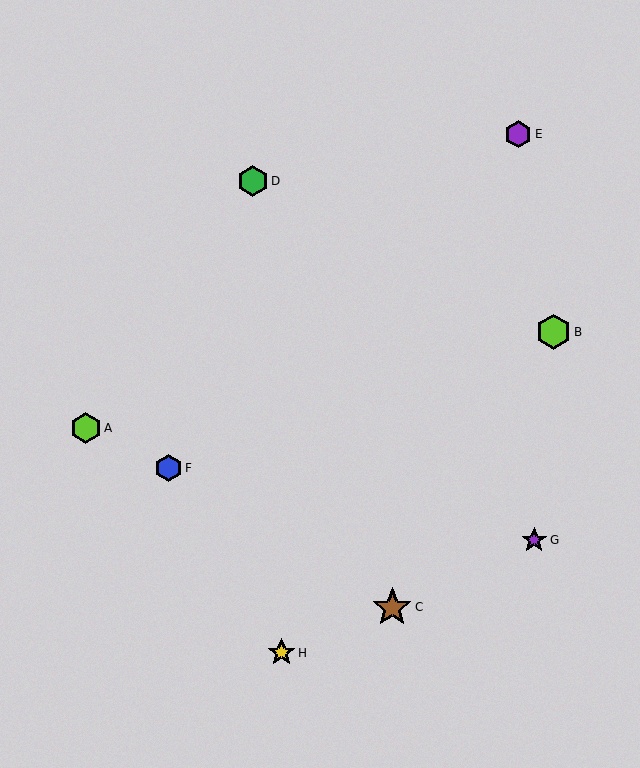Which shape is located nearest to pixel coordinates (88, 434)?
The lime hexagon (labeled A) at (86, 428) is nearest to that location.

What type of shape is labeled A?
Shape A is a lime hexagon.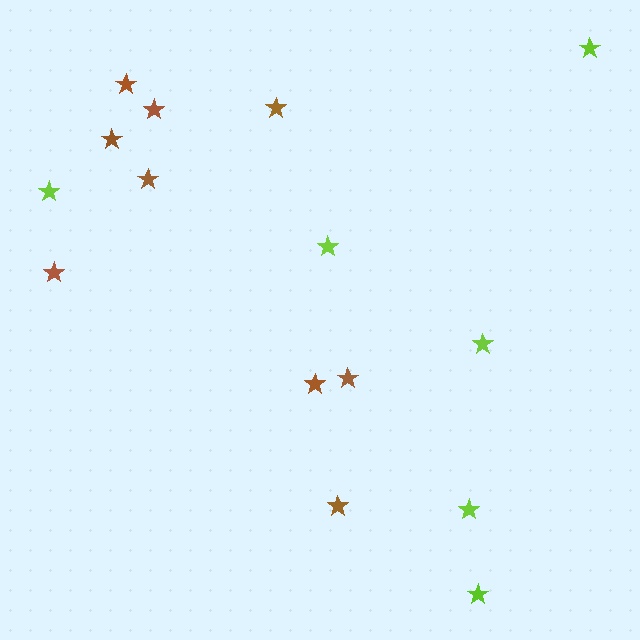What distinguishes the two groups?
There are 2 groups: one group of lime stars (6) and one group of brown stars (9).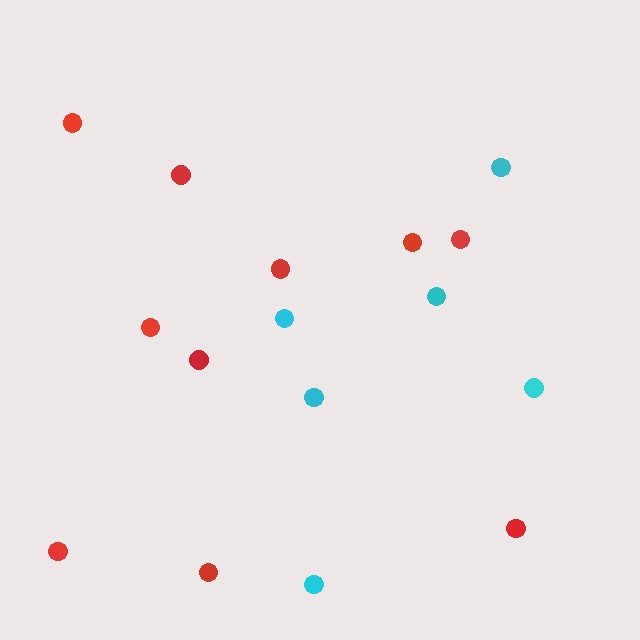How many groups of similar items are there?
There are 2 groups: one group of cyan circles (6) and one group of red circles (10).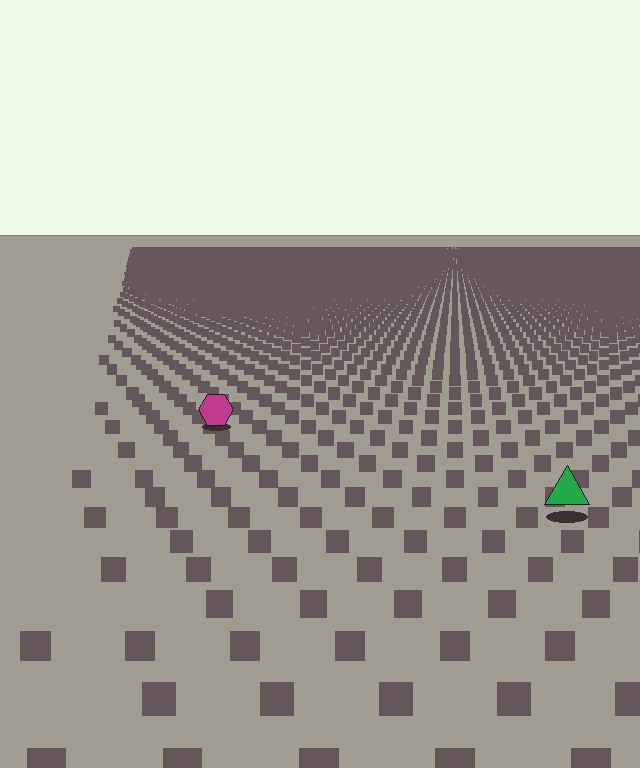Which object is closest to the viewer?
The green triangle is closest. The texture marks near it are larger and more spread out.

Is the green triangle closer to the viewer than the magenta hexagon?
Yes. The green triangle is closer — you can tell from the texture gradient: the ground texture is coarser near it.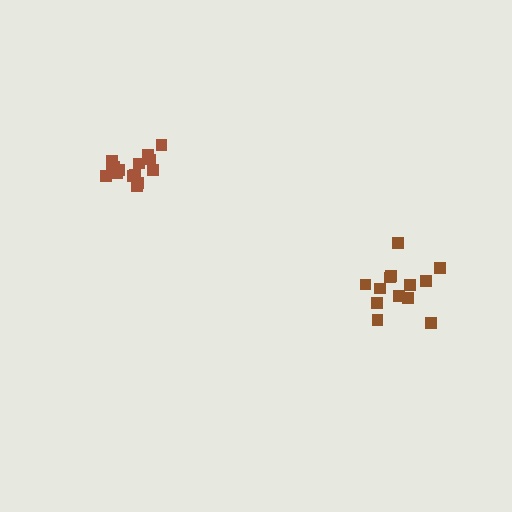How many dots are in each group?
Group 1: 13 dots, Group 2: 15 dots (28 total).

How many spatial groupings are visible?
There are 2 spatial groupings.